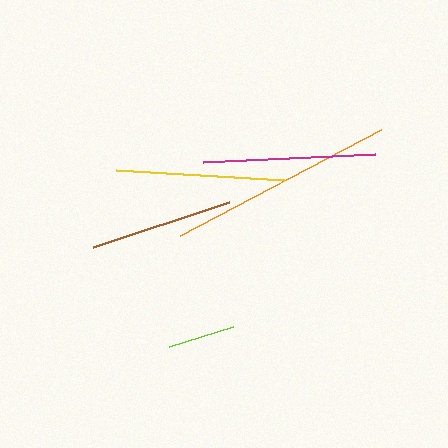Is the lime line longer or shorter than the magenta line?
The magenta line is longer than the lime line.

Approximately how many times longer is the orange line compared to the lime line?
The orange line is approximately 3.4 times the length of the lime line.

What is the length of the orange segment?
The orange segment is approximately 228 pixels long.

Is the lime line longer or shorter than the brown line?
The brown line is longer than the lime line.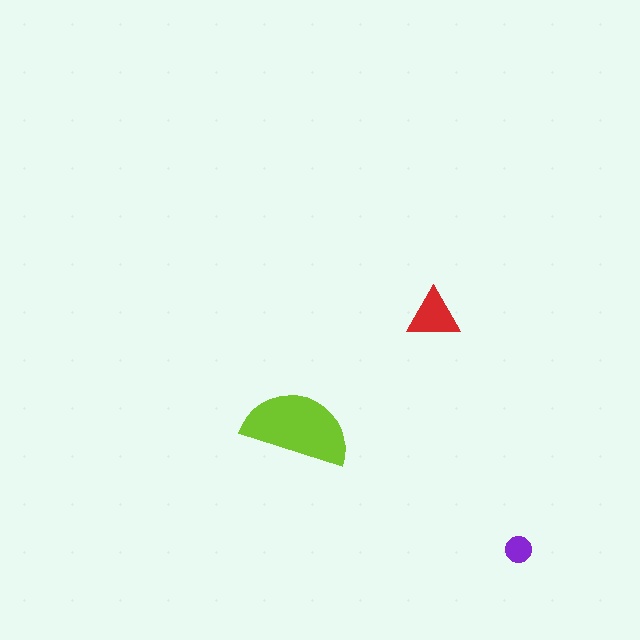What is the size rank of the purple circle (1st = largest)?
3rd.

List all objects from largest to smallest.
The lime semicircle, the red triangle, the purple circle.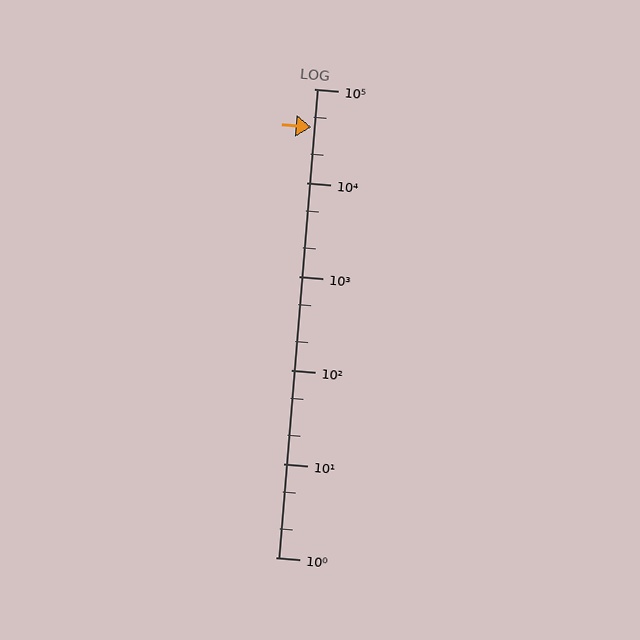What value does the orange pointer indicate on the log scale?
The pointer indicates approximately 39000.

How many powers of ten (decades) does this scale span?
The scale spans 5 decades, from 1 to 100000.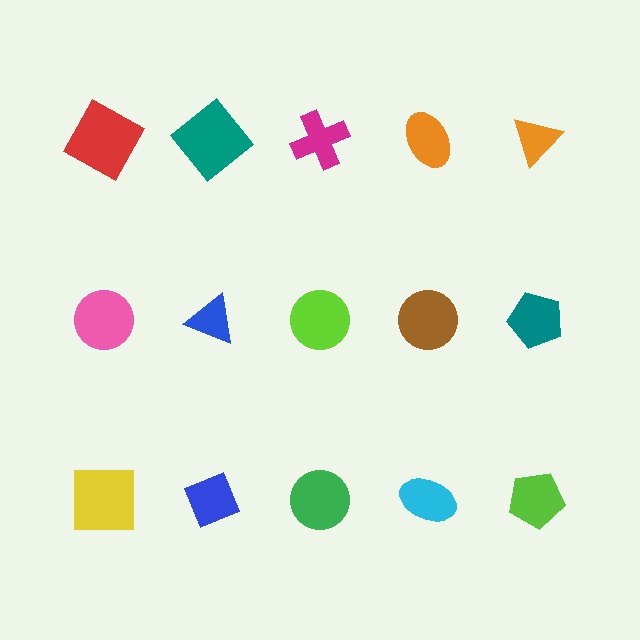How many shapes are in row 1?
5 shapes.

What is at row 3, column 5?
A lime pentagon.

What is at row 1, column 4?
An orange ellipse.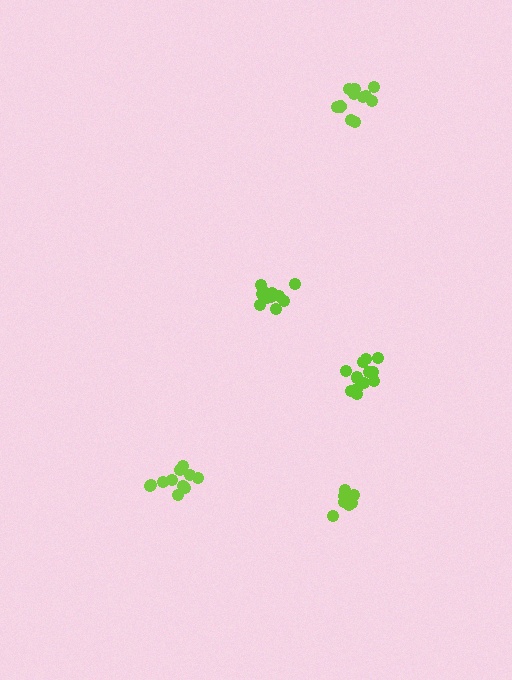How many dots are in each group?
Group 1: 11 dots, Group 2: 7 dots, Group 3: 13 dots, Group 4: 13 dots, Group 5: 11 dots (55 total).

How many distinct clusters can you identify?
There are 5 distinct clusters.